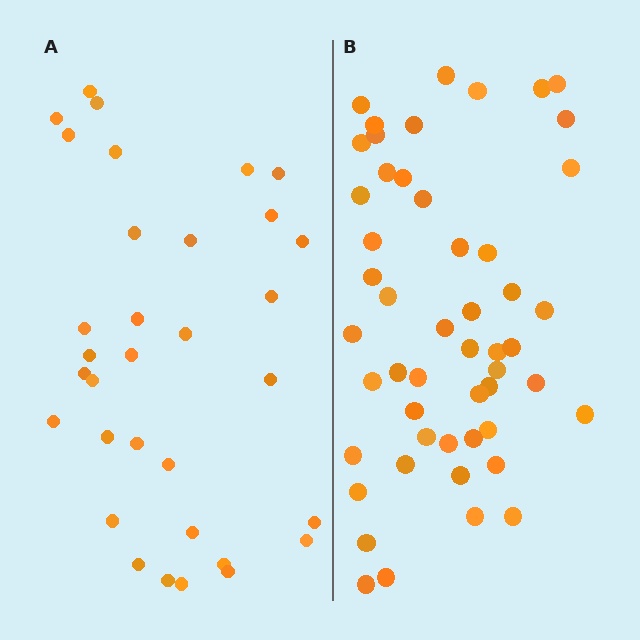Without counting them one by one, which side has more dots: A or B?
Region B (the right region) has more dots.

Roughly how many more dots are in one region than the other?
Region B has approximately 20 more dots than region A.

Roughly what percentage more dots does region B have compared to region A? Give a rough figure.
About 55% more.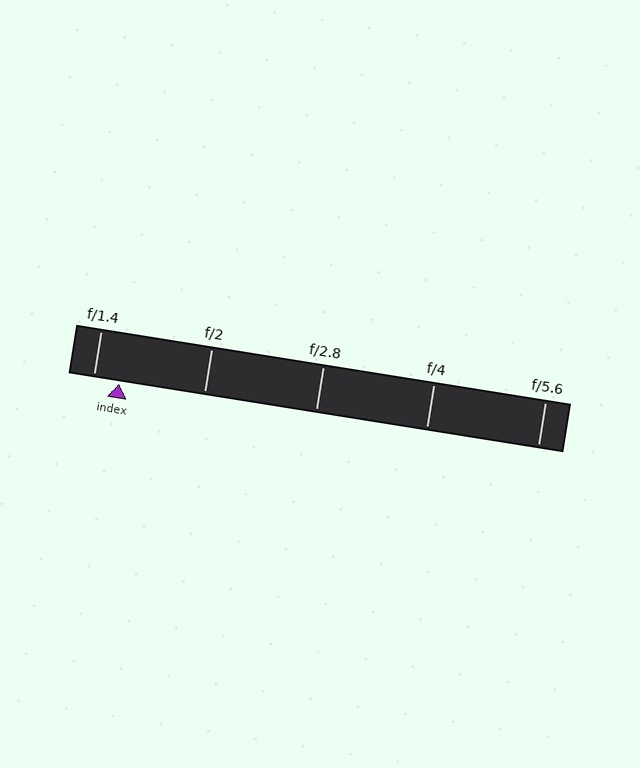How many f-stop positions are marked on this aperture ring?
There are 5 f-stop positions marked.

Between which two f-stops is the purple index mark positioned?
The index mark is between f/1.4 and f/2.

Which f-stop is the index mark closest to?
The index mark is closest to f/1.4.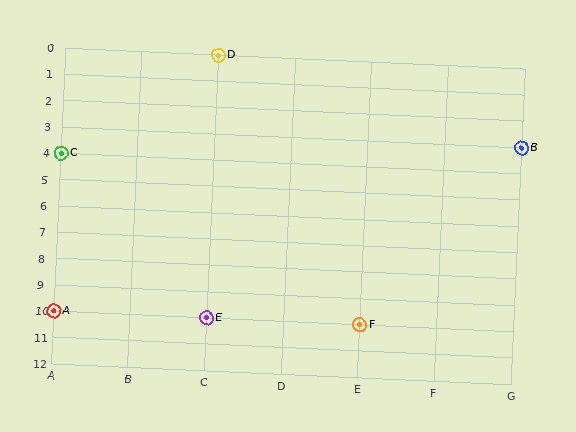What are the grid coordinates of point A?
Point A is at grid coordinates (A, 10).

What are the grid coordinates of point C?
Point C is at grid coordinates (A, 4).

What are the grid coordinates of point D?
Point D is at grid coordinates (C, 0).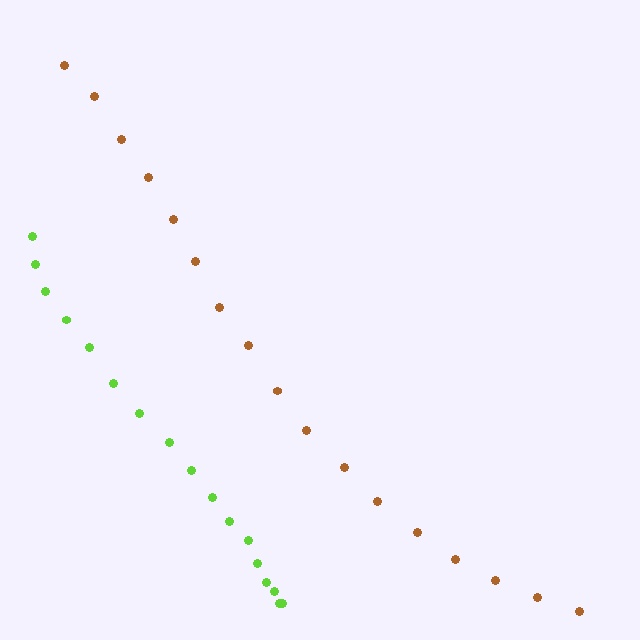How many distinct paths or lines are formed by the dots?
There are 2 distinct paths.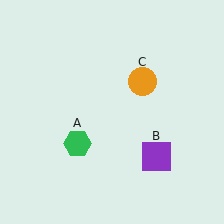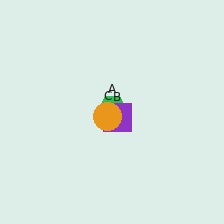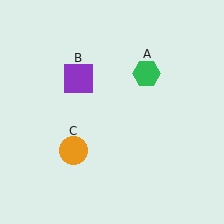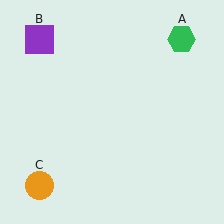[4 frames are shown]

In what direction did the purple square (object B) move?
The purple square (object B) moved up and to the left.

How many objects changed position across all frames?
3 objects changed position: green hexagon (object A), purple square (object B), orange circle (object C).